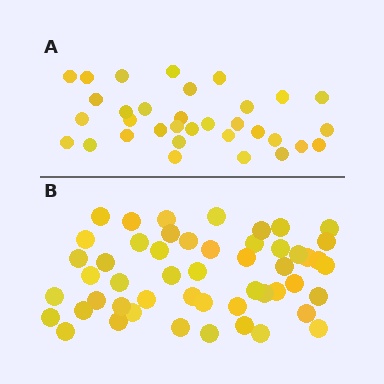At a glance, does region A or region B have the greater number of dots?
Region B (the bottom region) has more dots.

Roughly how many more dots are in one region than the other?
Region B has approximately 20 more dots than region A.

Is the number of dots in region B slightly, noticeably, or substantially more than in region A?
Region B has substantially more. The ratio is roughly 1.5 to 1.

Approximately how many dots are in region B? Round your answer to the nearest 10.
About 50 dots. (The exact count is 51, which rounds to 50.)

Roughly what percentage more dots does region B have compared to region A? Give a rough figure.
About 55% more.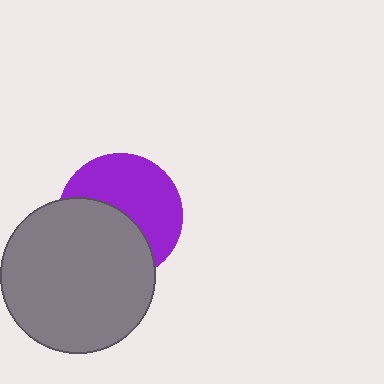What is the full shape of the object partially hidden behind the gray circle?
The partially hidden object is a purple circle.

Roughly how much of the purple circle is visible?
About half of it is visible (roughly 54%).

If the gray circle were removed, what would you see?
You would see the complete purple circle.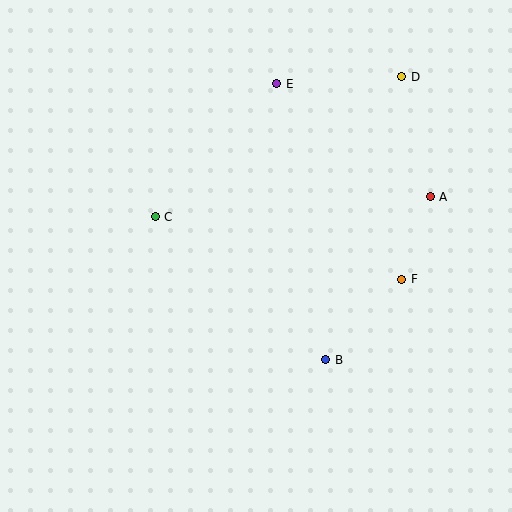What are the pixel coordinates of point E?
Point E is at (277, 84).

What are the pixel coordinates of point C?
Point C is at (155, 217).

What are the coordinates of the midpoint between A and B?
The midpoint between A and B is at (378, 278).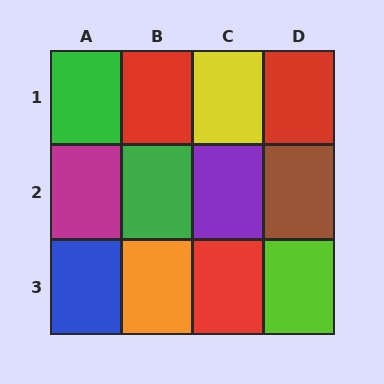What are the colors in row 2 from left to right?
Magenta, green, purple, brown.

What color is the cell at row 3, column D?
Lime.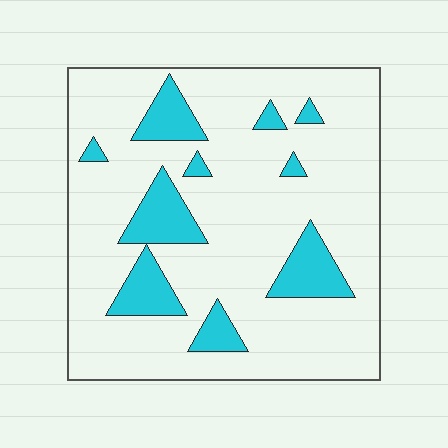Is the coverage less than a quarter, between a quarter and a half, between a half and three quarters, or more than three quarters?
Less than a quarter.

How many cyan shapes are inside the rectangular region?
10.